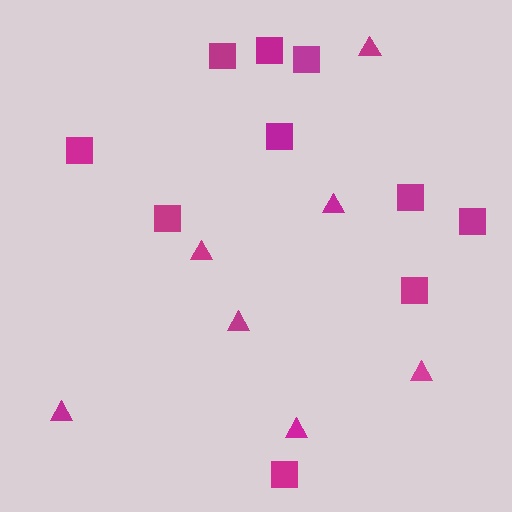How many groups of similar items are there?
There are 2 groups: one group of squares (10) and one group of triangles (7).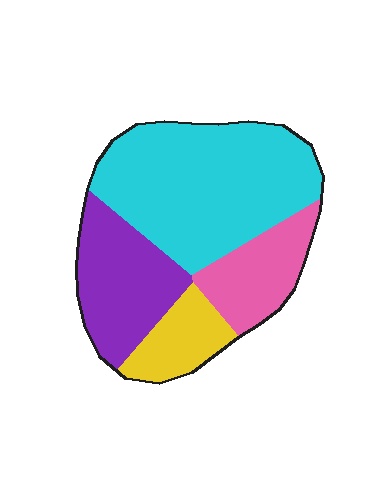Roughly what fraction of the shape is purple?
Purple covers 23% of the shape.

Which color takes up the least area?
Yellow, at roughly 10%.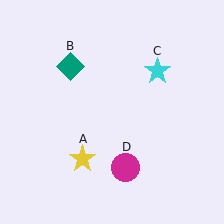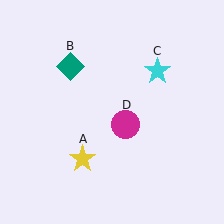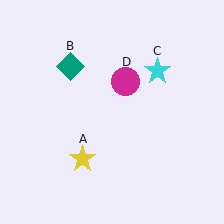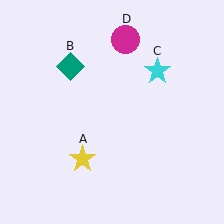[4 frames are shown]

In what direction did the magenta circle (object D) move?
The magenta circle (object D) moved up.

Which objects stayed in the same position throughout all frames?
Yellow star (object A) and teal diamond (object B) and cyan star (object C) remained stationary.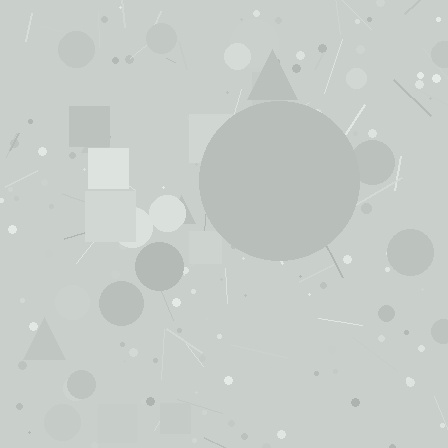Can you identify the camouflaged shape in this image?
The camouflaged shape is a circle.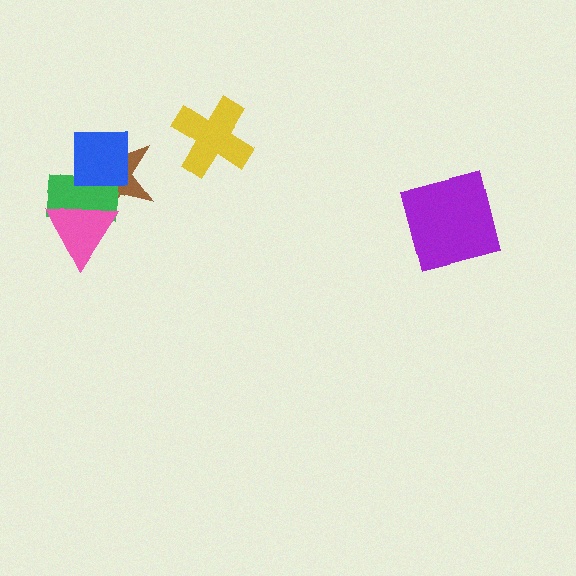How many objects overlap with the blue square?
2 objects overlap with the blue square.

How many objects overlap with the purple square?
0 objects overlap with the purple square.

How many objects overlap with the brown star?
3 objects overlap with the brown star.